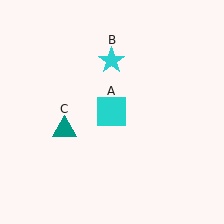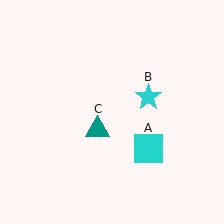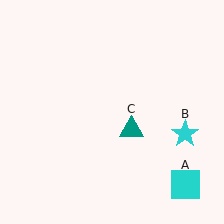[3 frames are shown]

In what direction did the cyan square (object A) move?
The cyan square (object A) moved down and to the right.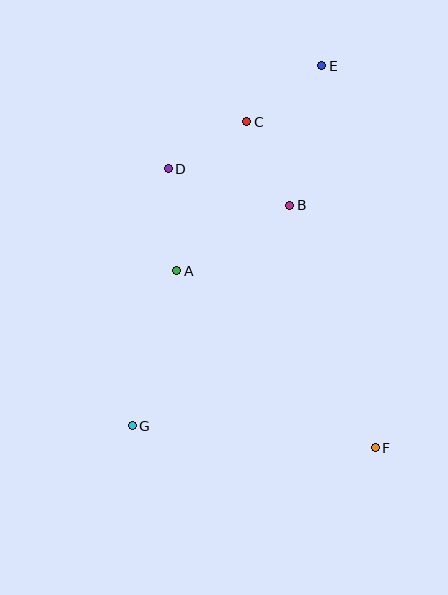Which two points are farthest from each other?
Points E and G are farthest from each other.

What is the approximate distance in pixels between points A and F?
The distance between A and F is approximately 266 pixels.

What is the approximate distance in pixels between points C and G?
The distance between C and G is approximately 325 pixels.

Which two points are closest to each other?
Points C and D are closest to each other.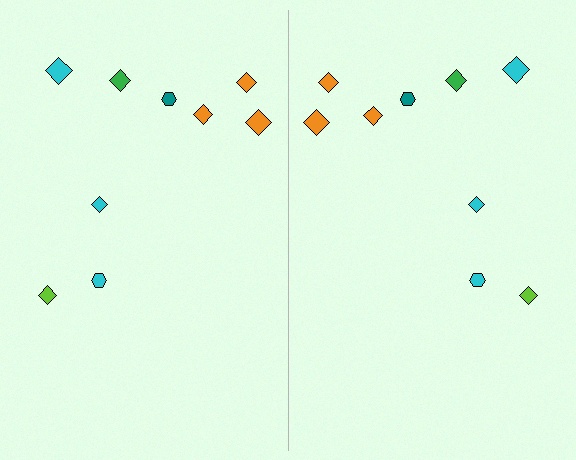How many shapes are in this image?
There are 18 shapes in this image.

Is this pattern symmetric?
Yes, this pattern has bilateral (reflection) symmetry.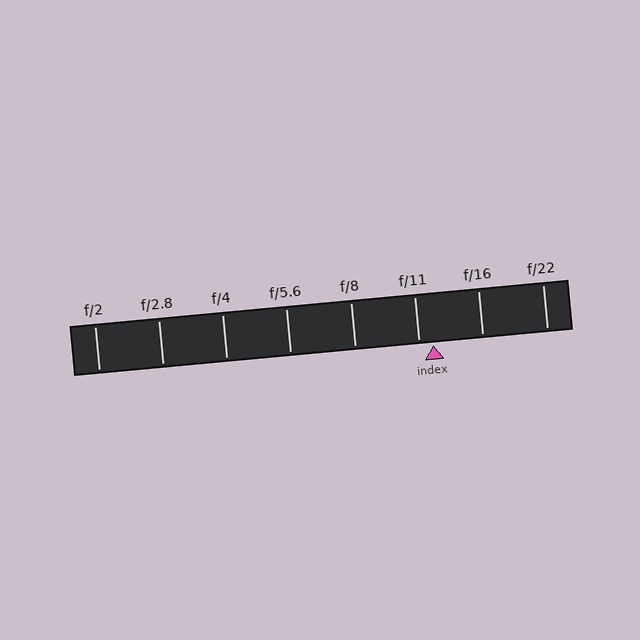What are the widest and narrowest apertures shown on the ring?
The widest aperture shown is f/2 and the narrowest is f/22.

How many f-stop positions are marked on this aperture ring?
There are 8 f-stop positions marked.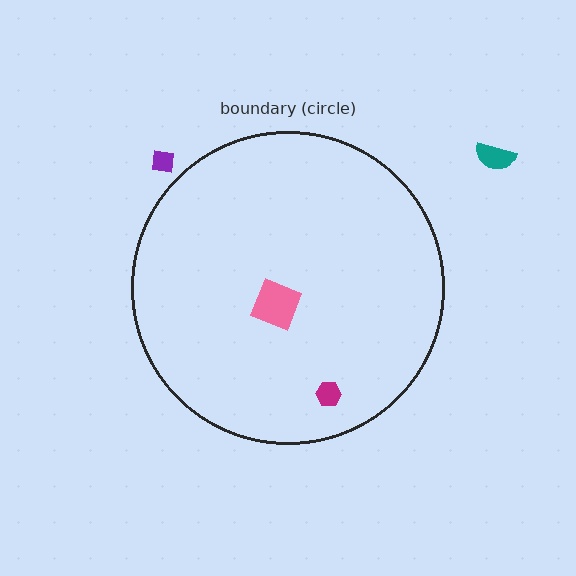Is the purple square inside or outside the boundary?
Outside.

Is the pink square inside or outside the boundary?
Inside.